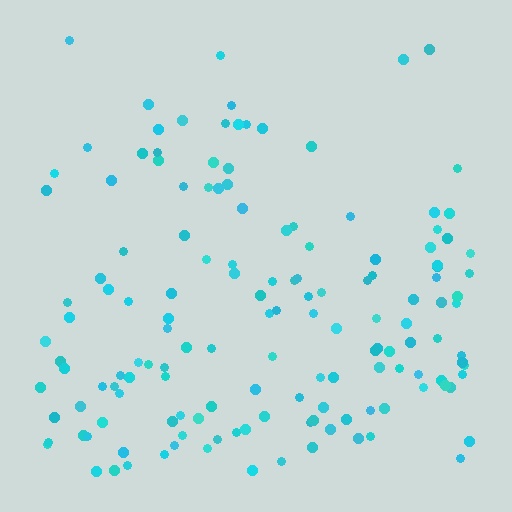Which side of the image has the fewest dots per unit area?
The top.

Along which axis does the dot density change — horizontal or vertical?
Vertical.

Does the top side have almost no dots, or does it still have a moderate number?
Still a moderate number, just noticeably fewer than the bottom.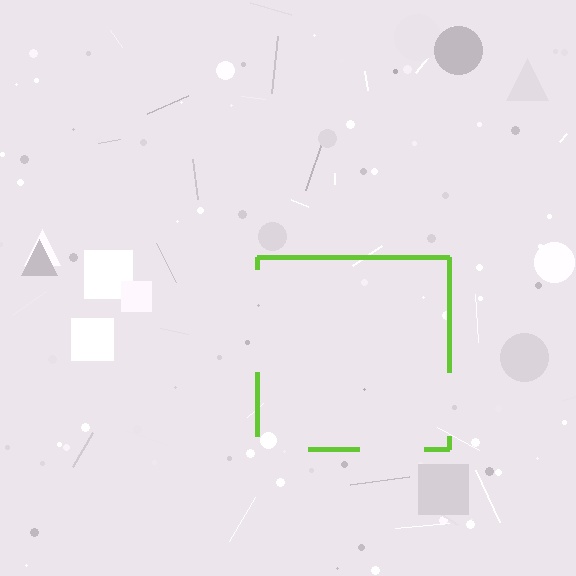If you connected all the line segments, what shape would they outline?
They would outline a square.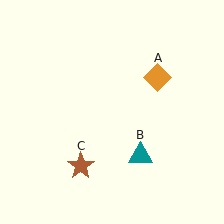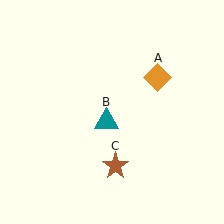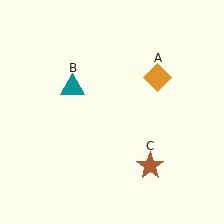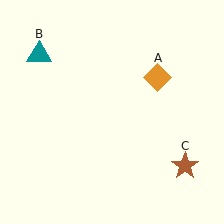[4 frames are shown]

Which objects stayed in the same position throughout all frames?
Orange diamond (object A) remained stationary.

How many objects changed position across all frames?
2 objects changed position: teal triangle (object B), brown star (object C).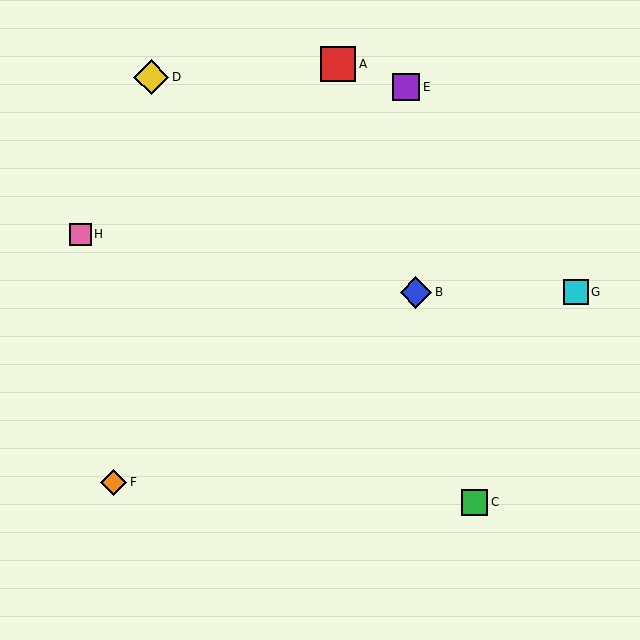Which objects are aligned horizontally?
Objects B, G are aligned horizontally.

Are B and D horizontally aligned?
No, B is at y≈292 and D is at y≈77.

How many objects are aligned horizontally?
2 objects (B, G) are aligned horizontally.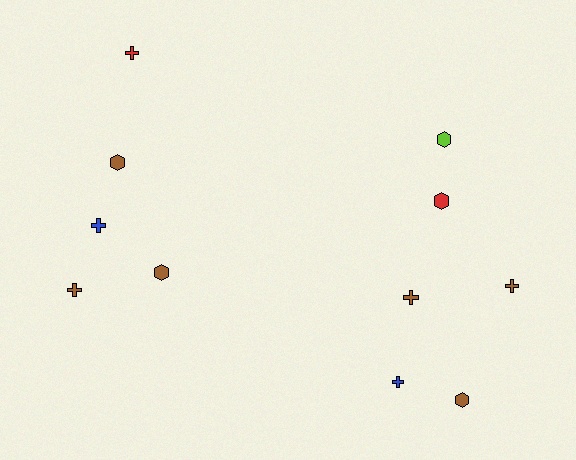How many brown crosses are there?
There are 3 brown crosses.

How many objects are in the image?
There are 11 objects.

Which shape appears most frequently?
Cross, with 6 objects.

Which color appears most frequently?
Brown, with 6 objects.